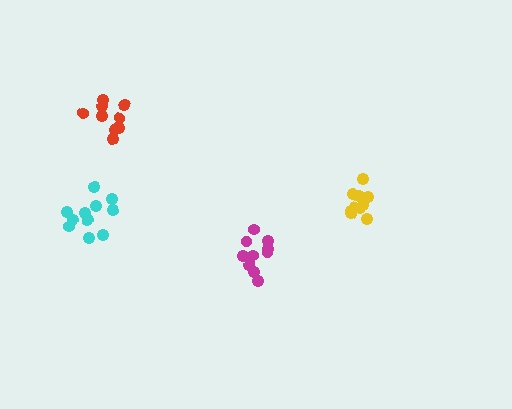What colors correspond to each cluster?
The clusters are colored: yellow, red, cyan, magenta.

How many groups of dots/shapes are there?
There are 4 groups.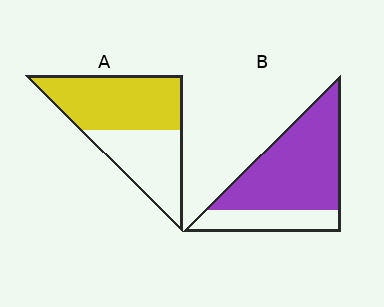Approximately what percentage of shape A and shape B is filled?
A is approximately 60% and B is approximately 75%.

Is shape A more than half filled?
Yes.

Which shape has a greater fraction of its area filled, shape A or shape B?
Shape B.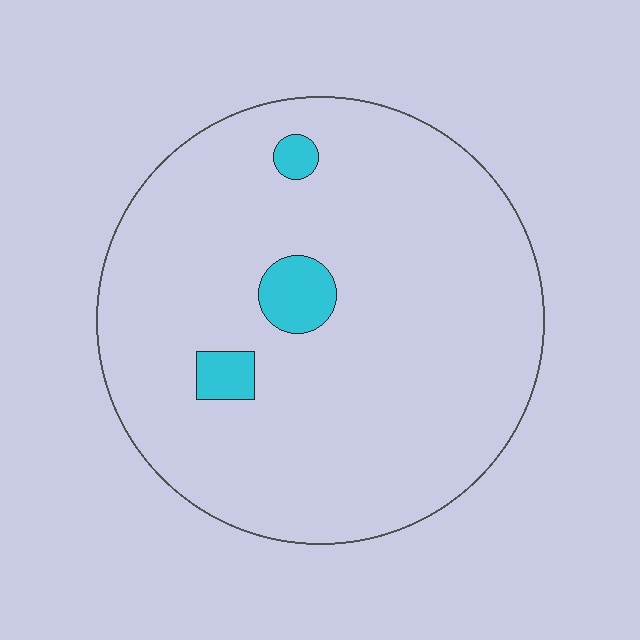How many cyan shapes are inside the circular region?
3.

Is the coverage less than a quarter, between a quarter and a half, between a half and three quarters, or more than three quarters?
Less than a quarter.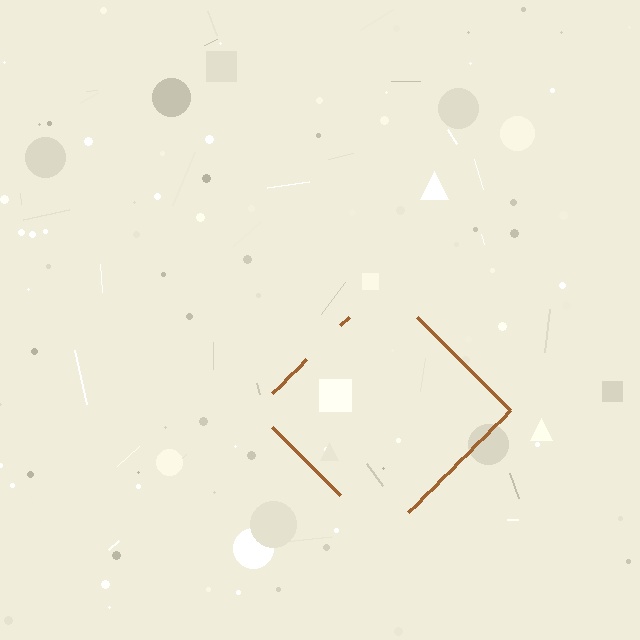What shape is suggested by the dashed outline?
The dashed outline suggests a diamond.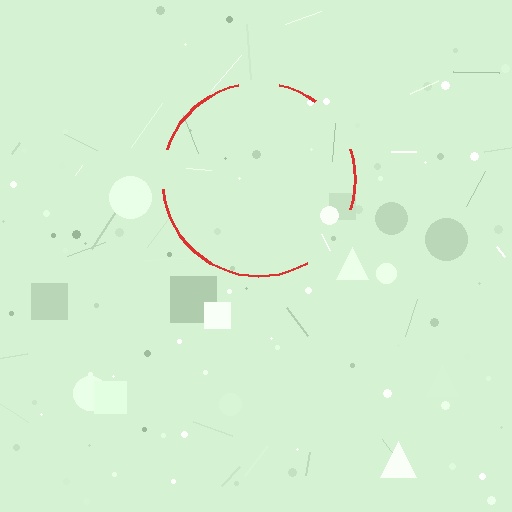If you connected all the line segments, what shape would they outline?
They would outline a circle.